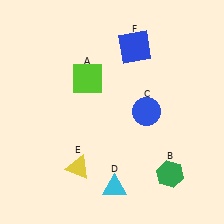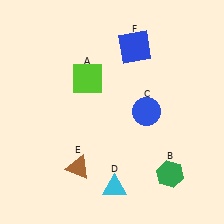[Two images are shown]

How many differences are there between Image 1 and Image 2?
There is 1 difference between the two images.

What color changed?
The triangle (E) changed from yellow in Image 1 to brown in Image 2.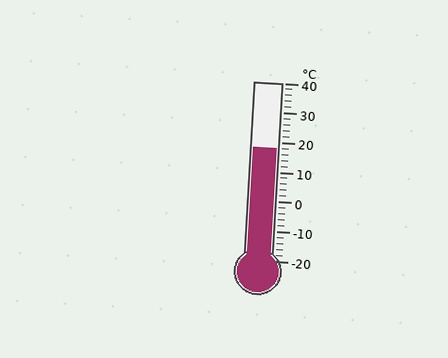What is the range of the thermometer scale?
The thermometer scale ranges from -20°C to 40°C.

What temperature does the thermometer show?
The thermometer shows approximately 18°C.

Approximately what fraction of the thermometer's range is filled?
The thermometer is filled to approximately 65% of its range.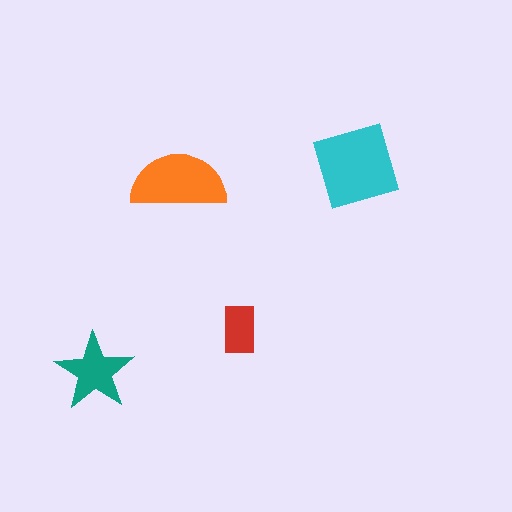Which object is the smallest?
The red rectangle.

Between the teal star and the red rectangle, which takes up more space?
The teal star.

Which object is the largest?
The cyan square.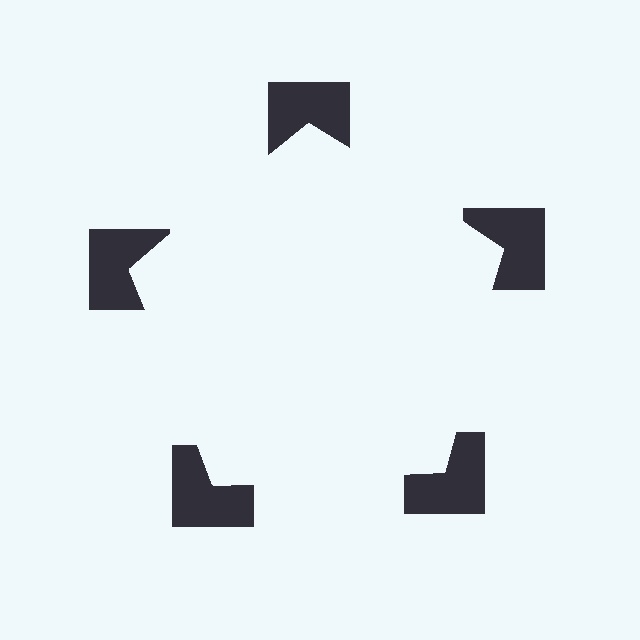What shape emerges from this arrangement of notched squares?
An illusory pentagon — its edges are inferred from the aligned wedge cuts in the notched squares, not physically drawn.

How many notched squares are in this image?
There are 5 — one at each vertex of the illusory pentagon.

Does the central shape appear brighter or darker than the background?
It typically appears slightly brighter than the background, even though no actual brightness change is drawn.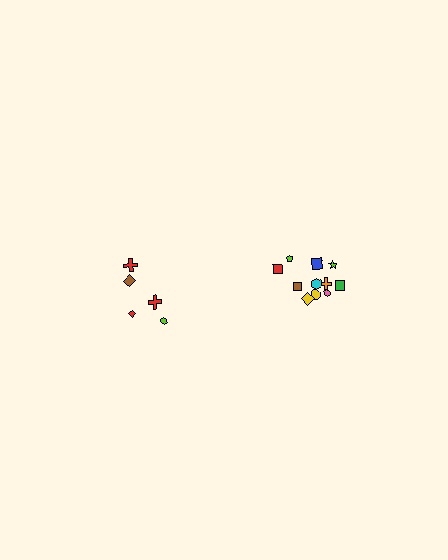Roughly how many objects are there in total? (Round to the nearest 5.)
Roughly 15 objects in total.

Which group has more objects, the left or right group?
The right group.